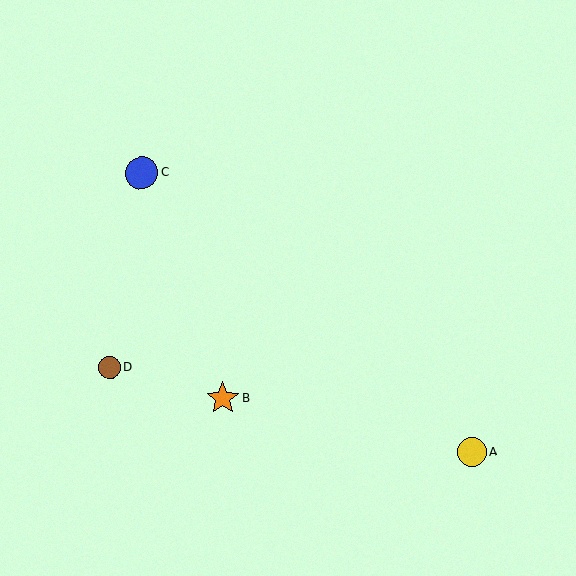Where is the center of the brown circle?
The center of the brown circle is at (110, 367).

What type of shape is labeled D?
Shape D is a brown circle.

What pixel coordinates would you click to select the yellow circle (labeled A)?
Click at (472, 452) to select the yellow circle A.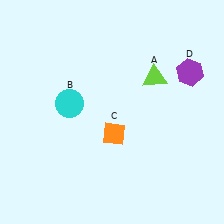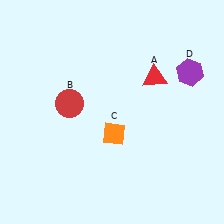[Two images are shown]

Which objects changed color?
A changed from lime to red. B changed from cyan to red.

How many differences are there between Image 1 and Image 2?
There are 2 differences between the two images.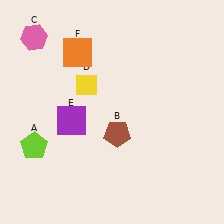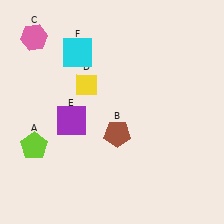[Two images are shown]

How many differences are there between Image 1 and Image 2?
There is 1 difference between the two images.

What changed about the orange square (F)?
In Image 1, F is orange. In Image 2, it changed to cyan.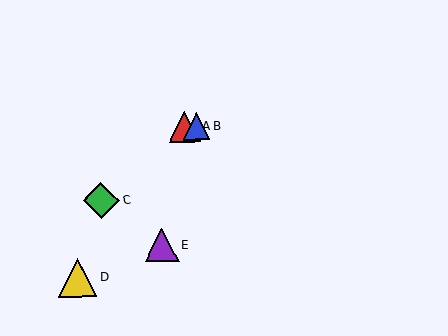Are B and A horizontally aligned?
Yes, both are at y≈127.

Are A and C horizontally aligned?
No, A is at y≈127 and C is at y≈201.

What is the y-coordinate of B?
Object B is at y≈127.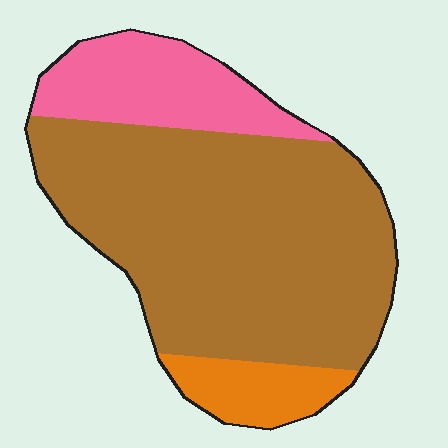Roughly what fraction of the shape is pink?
Pink takes up about one fifth (1/5) of the shape.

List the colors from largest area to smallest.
From largest to smallest: brown, pink, orange.